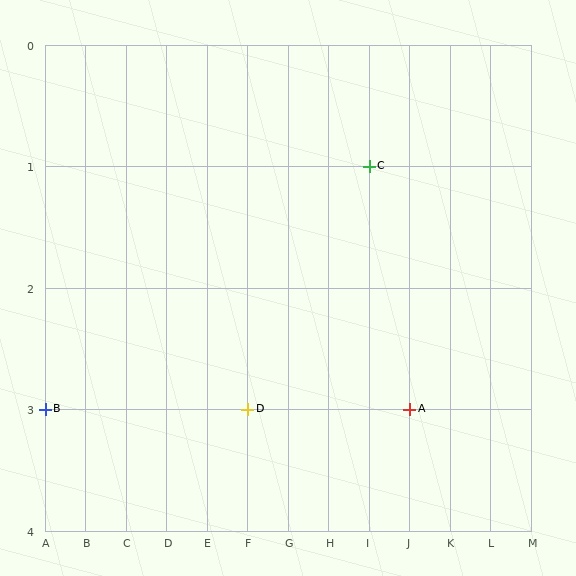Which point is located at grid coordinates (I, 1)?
Point C is at (I, 1).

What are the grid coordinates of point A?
Point A is at grid coordinates (J, 3).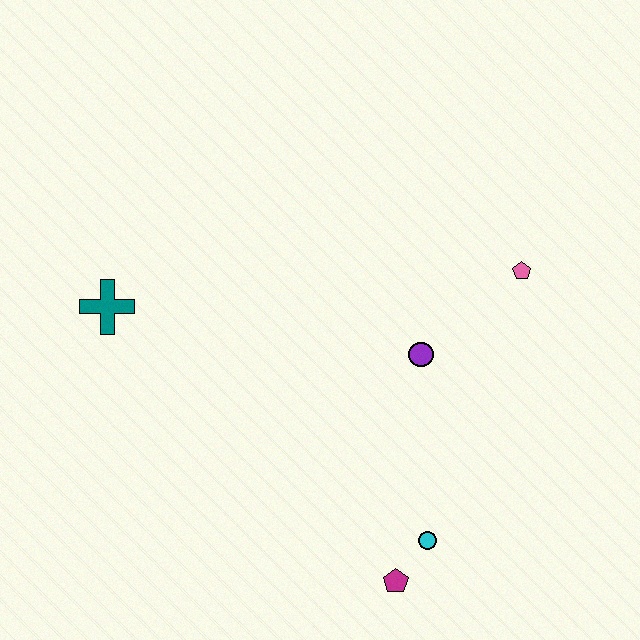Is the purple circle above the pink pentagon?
No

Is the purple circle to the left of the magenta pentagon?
No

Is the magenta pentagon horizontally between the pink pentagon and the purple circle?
No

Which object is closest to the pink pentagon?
The purple circle is closest to the pink pentagon.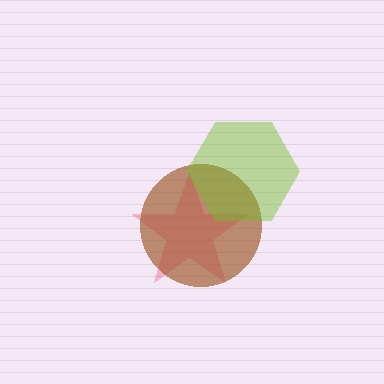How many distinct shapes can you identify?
There are 3 distinct shapes: a pink star, a brown circle, a lime hexagon.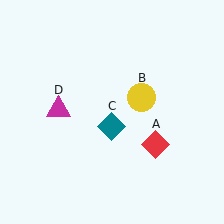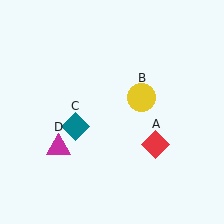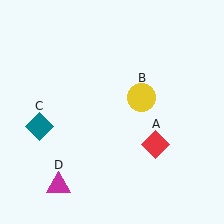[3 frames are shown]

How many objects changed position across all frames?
2 objects changed position: teal diamond (object C), magenta triangle (object D).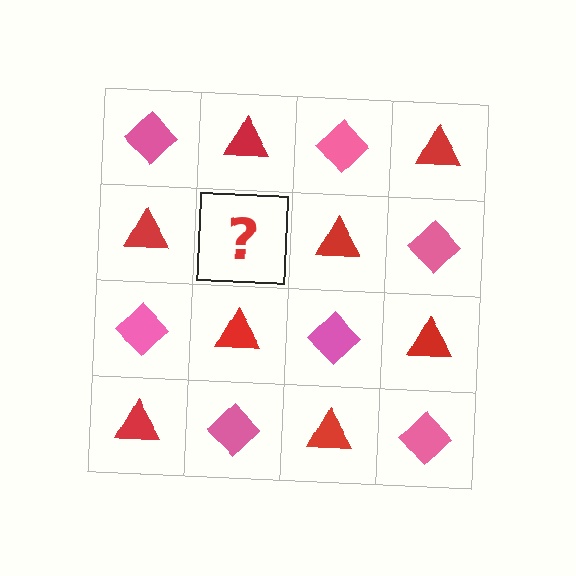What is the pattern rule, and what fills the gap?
The rule is that it alternates pink diamond and red triangle in a checkerboard pattern. The gap should be filled with a pink diamond.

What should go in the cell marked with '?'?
The missing cell should contain a pink diamond.